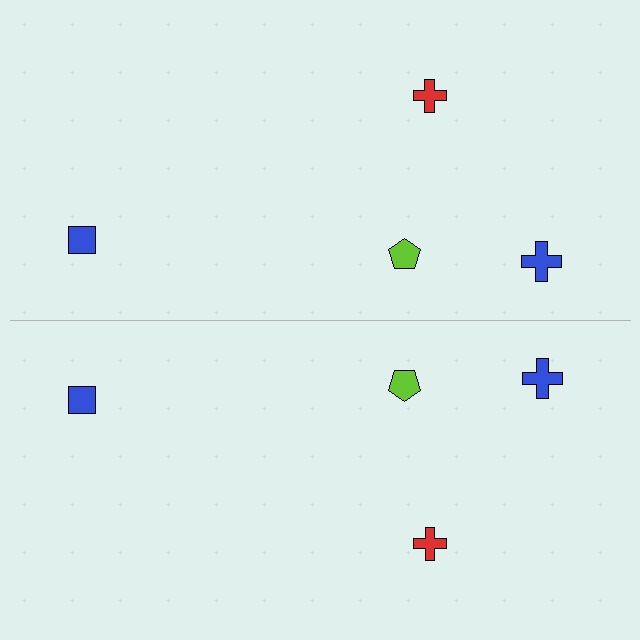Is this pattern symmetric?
Yes, this pattern has bilateral (reflection) symmetry.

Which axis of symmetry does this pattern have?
The pattern has a horizontal axis of symmetry running through the center of the image.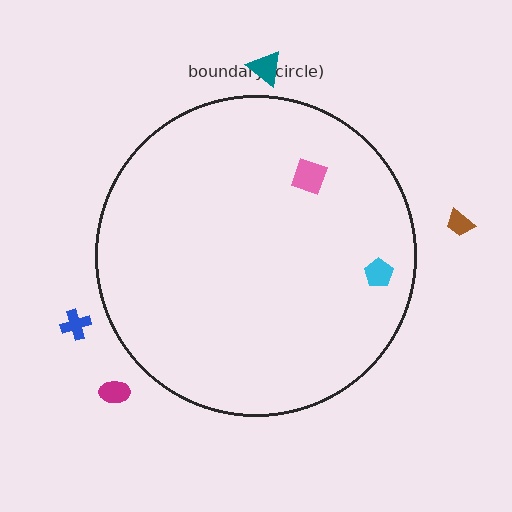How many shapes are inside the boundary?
2 inside, 4 outside.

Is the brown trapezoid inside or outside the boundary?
Outside.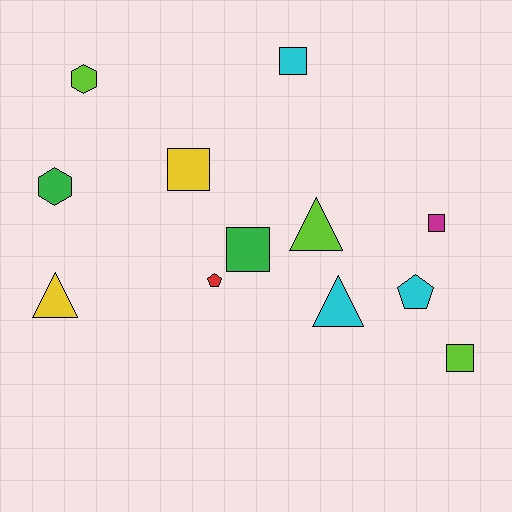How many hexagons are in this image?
There are 2 hexagons.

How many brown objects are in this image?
There are no brown objects.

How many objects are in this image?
There are 12 objects.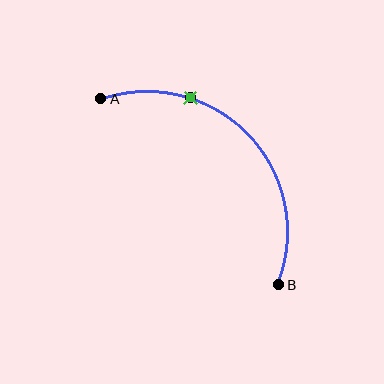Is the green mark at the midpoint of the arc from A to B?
No. The green mark lies on the arc but is closer to endpoint A. The arc midpoint would be at the point on the curve equidistant along the arc from both A and B.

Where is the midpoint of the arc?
The arc midpoint is the point on the curve farthest from the straight line joining A and B. It sits above and to the right of that line.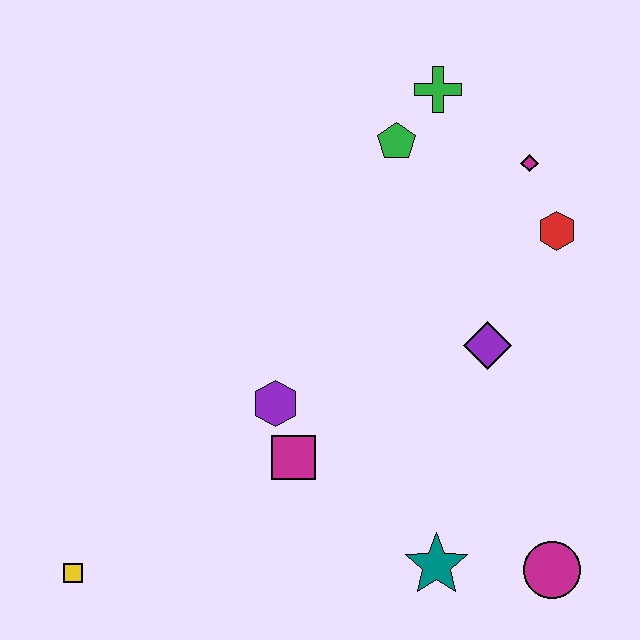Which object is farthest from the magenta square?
The green cross is farthest from the magenta square.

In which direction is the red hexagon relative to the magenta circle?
The red hexagon is above the magenta circle.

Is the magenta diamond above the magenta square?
Yes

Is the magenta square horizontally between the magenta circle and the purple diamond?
No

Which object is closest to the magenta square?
The purple hexagon is closest to the magenta square.